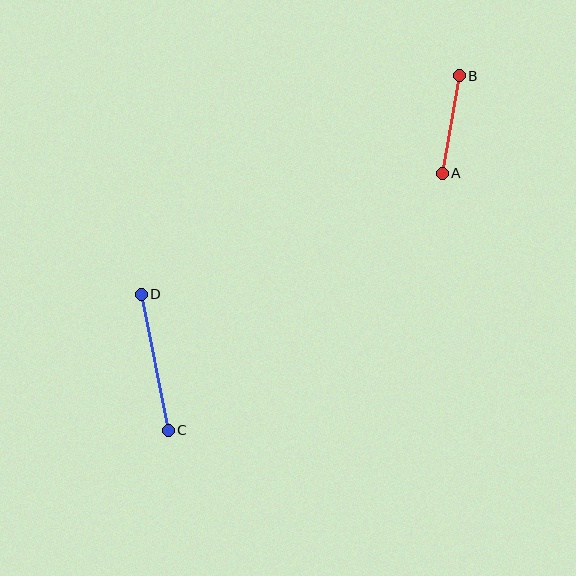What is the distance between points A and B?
The distance is approximately 99 pixels.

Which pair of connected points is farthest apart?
Points C and D are farthest apart.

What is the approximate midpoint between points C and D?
The midpoint is at approximately (155, 362) pixels.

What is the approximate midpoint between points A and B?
The midpoint is at approximately (451, 124) pixels.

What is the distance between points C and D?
The distance is approximately 138 pixels.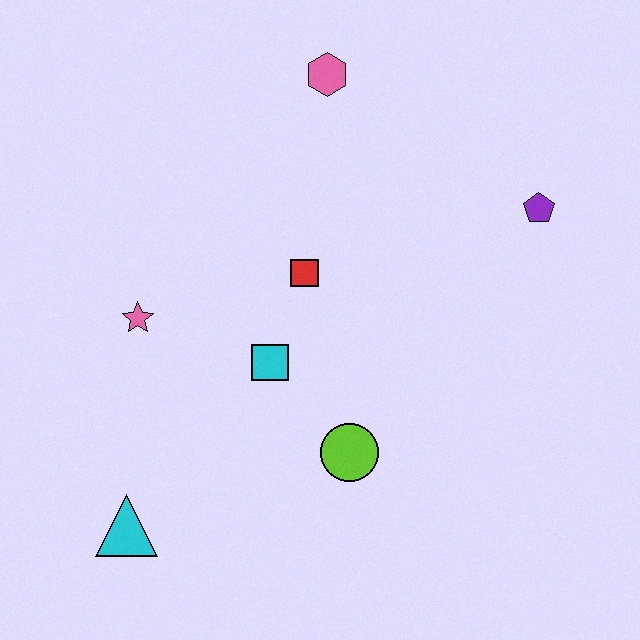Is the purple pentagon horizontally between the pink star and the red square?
No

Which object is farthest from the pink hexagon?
The cyan triangle is farthest from the pink hexagon.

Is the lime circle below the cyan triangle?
No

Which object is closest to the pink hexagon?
The red square is closest to the pink hexagon.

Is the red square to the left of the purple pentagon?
Yes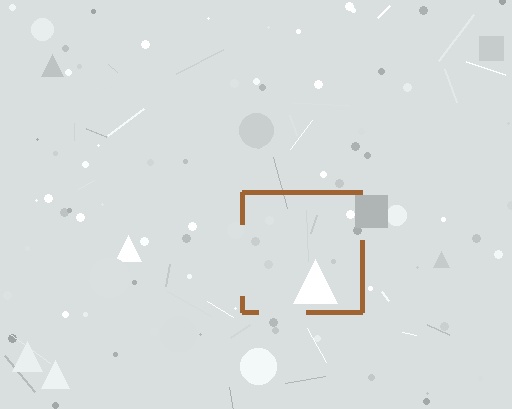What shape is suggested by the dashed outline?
The dashed outline suggests a square.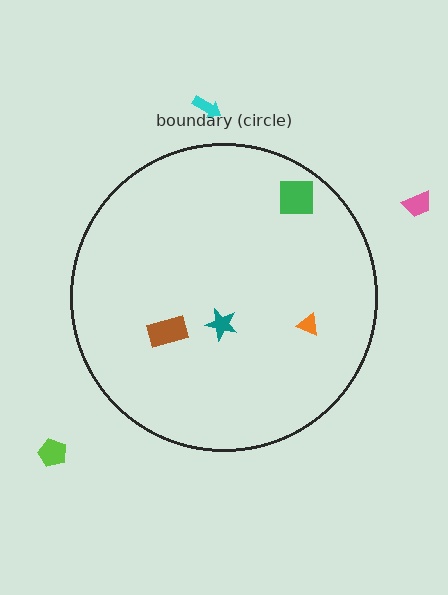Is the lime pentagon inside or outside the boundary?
Outside.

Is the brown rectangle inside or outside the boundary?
Inside.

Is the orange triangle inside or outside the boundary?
Inside.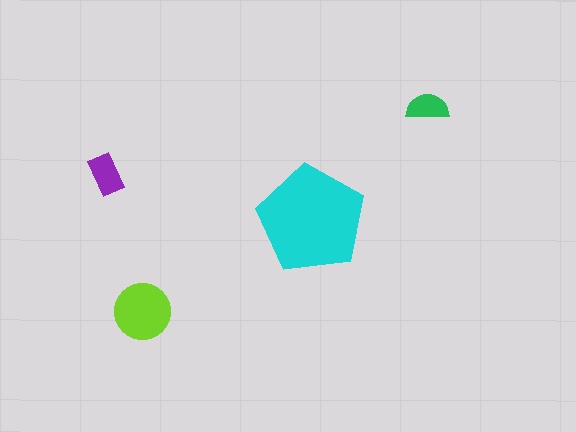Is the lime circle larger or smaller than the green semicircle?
Larger.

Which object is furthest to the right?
The green semicircle is rightmost.